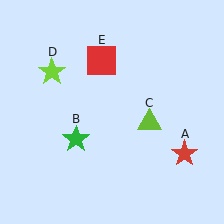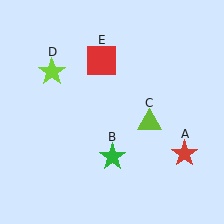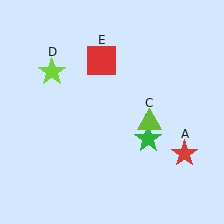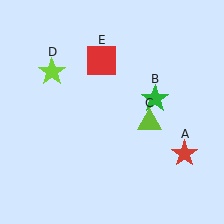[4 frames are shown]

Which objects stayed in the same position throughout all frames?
Red star (object A) and lime triangle (object C) and lime star (object D) and red square (object E) remained stationary.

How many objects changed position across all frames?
1 object changed position: green star (object B).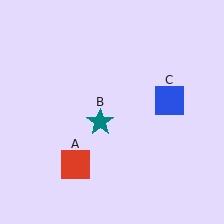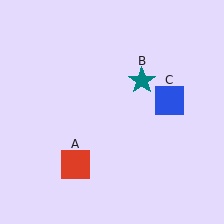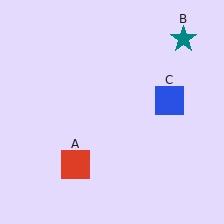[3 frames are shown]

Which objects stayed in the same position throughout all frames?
Red square (object A) and blue square (object C) remained stationary.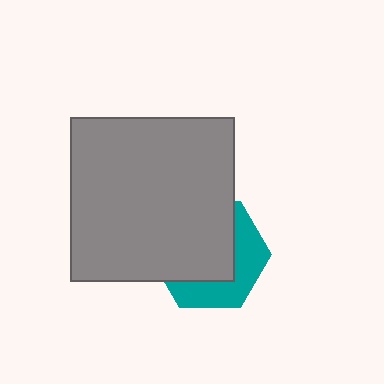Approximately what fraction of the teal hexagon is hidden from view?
Roughly 61% of the teal hexagon is hidden behind the gray square.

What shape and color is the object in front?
The object in front is a gray square.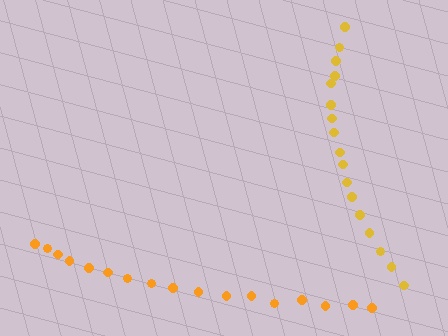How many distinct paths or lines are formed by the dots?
There are 2 distinct paths.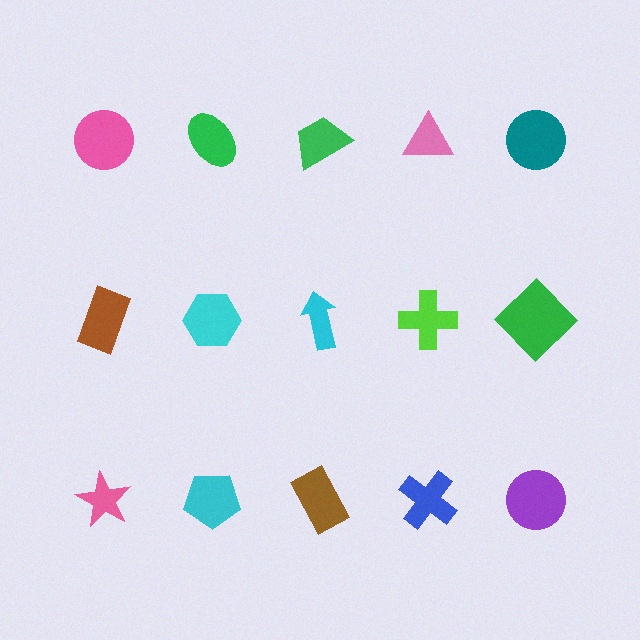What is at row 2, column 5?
A green diamond.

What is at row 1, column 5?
A teal circle.